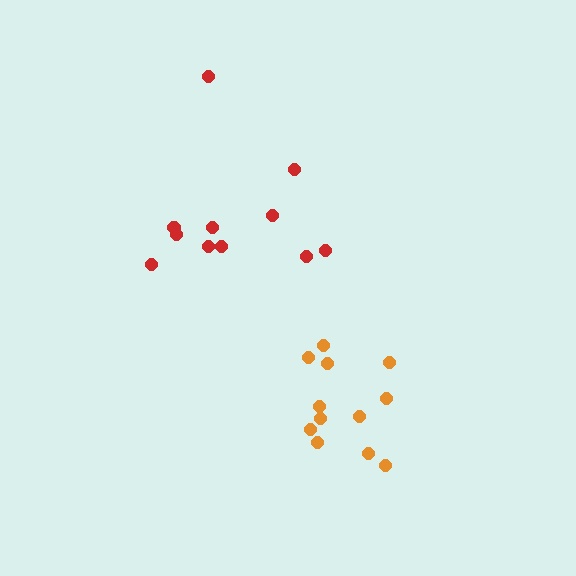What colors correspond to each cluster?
The clusters are colored: orange, red.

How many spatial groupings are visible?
There are 2 spatial groupings.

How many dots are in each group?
Group 1: 12 dots, Group 2: 11 dots (23 total).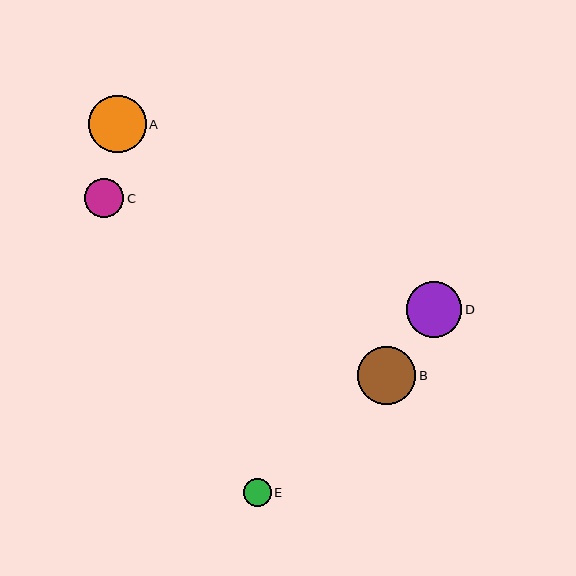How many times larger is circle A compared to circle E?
Circle A is approximately 2.0 times the size of circle E.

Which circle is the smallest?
Circle E is the smallest with a size of approximately 28 pixels.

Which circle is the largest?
Circle B is the largest with a size of approximately 58 pixels.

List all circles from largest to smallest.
From largest to smallest: B, A, D, C, E.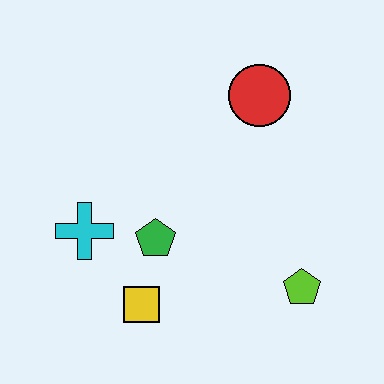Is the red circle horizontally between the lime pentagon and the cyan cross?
Yes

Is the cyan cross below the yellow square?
No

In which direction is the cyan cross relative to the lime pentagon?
The cyan cross is to the left of the lime pentagon.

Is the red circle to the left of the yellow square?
No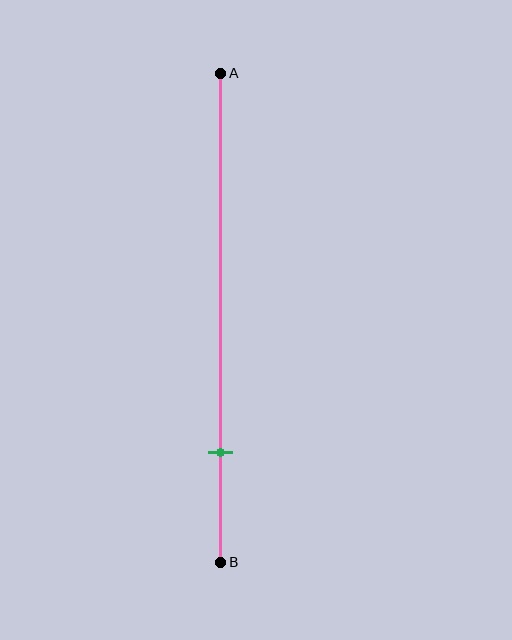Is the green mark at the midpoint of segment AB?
No, the mark is at about 75% from A, not at the 50% midpoint.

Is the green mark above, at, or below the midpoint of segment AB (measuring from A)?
The green mark is below the midpoint of segment AB.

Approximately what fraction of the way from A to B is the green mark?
The green mark is approximately 75% of the way from A to B.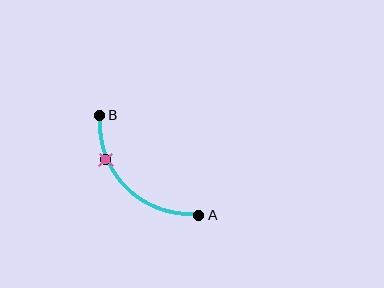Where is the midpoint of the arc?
The arc midpoint is the point on the curve farthest from the straight line joining A and B. It sits below and to the left of that line.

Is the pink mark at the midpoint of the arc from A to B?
No. The pink mark lies on the arc but is closer to endpoint B. The arc midpoint would be at the point on the curve equidistant along the arc from both A and B.